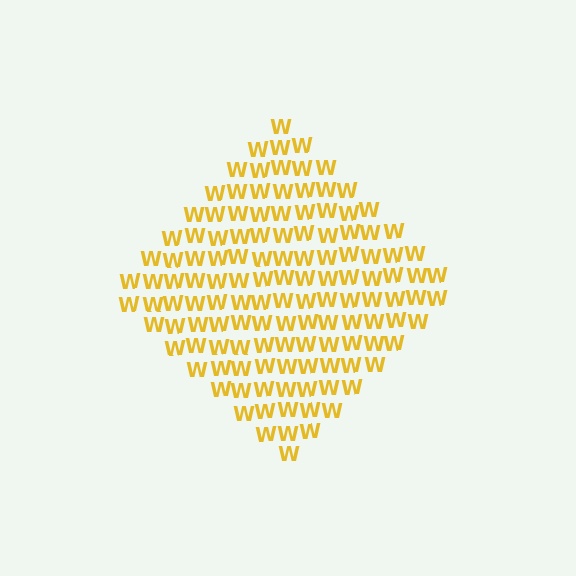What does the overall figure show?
The overall figure shows a diamond.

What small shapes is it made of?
It is made of small letter W's.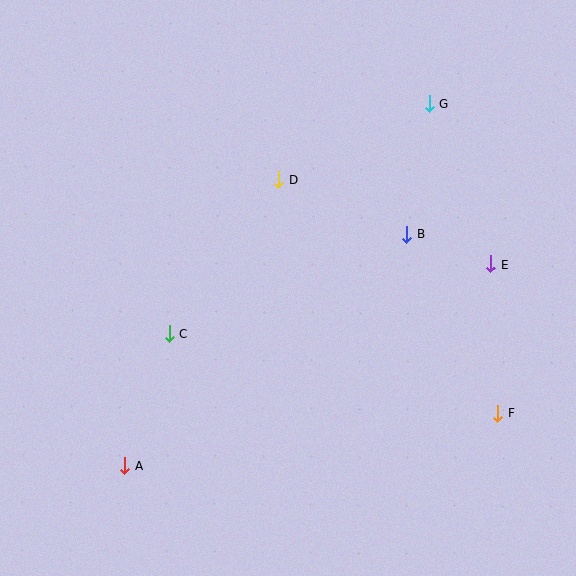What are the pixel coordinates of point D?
Point D is at (279, 180).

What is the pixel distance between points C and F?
The distance between C and F is 338 pixels.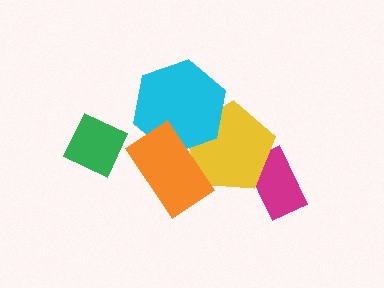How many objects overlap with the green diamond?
0 objects overlap with the green diamond.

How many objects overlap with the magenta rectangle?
1 object overlaps with the magenta rectangle.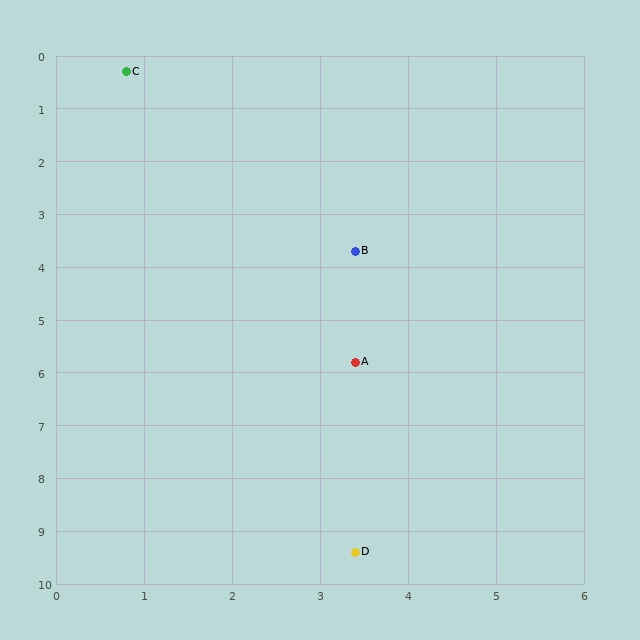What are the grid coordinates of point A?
Point A is at approximately (3.4, 5.8).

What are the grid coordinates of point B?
Point B is at approximately (3.4, 3.7).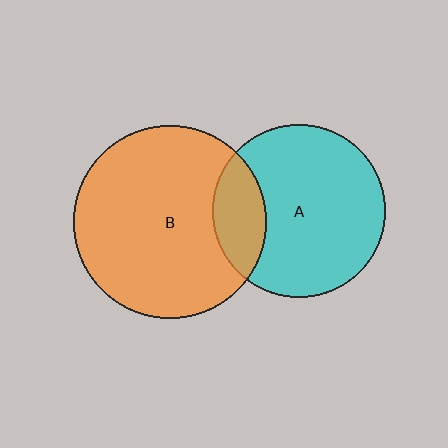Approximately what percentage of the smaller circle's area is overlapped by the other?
Approximately 20%.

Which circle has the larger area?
Circle B (orange).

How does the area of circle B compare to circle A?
Approximately 1.2 times.